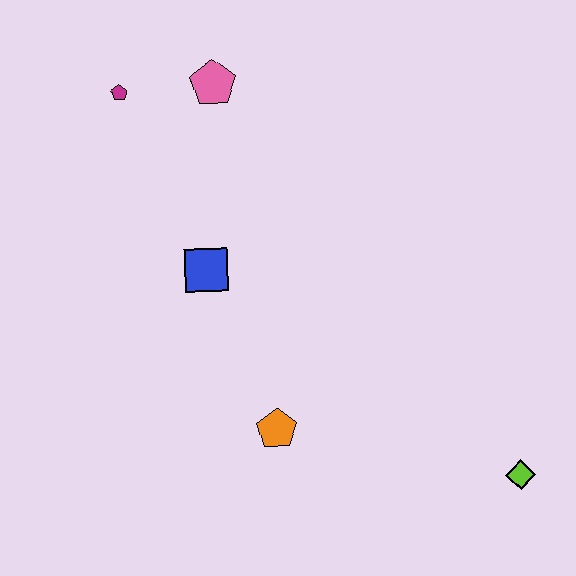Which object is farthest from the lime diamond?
The magenta pentagon is farthest from the lime diamond.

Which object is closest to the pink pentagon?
The magenta pentagon is closest to the pink pentagon.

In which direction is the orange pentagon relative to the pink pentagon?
The orange pentagon is below the pink pentagon.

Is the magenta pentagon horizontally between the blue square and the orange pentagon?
No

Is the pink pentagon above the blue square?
Yes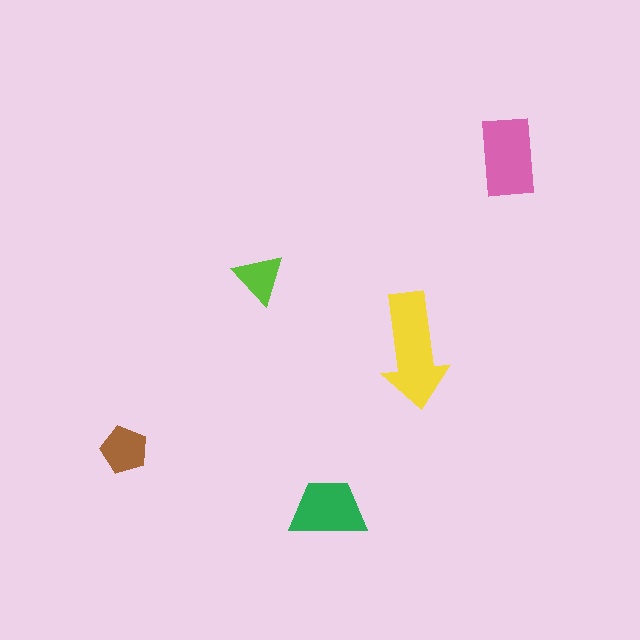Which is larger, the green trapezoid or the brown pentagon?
The green trapezoid.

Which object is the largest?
The yellow arrow.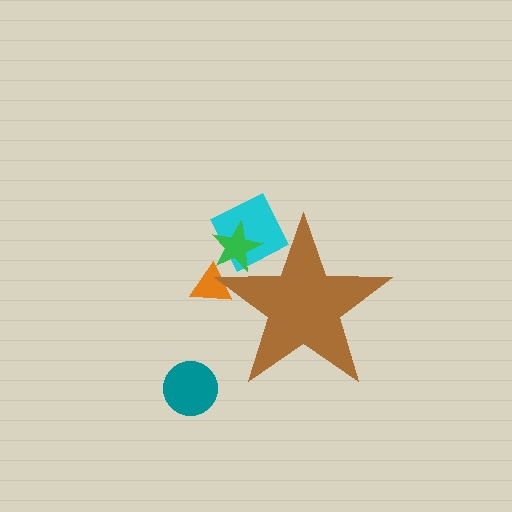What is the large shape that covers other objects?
A brown star.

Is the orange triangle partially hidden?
Yes, the orange triangle is partially hidden behind the brown star.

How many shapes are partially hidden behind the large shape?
3 shapes are partially hidden.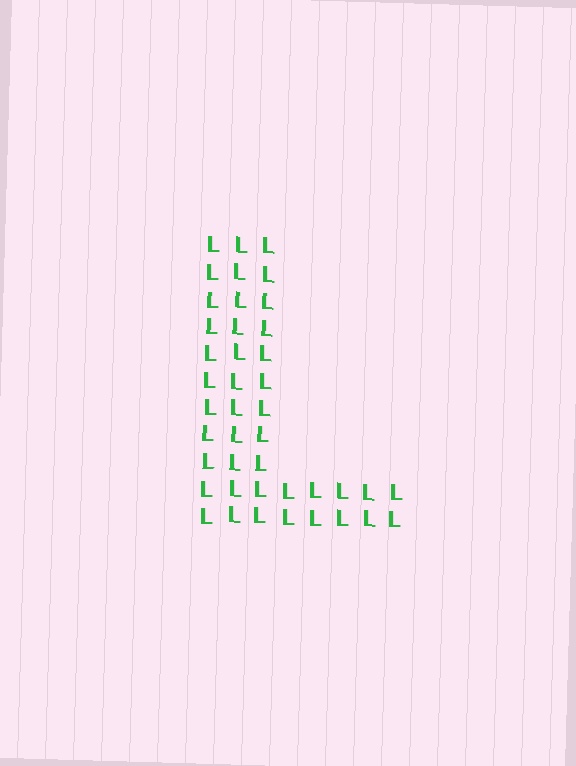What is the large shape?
The large shape is the letter L.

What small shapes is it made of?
It is made of small letter L's.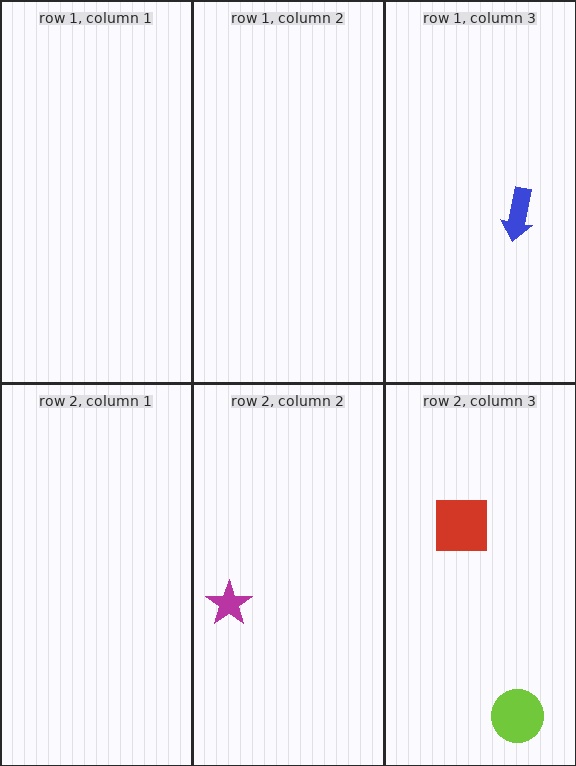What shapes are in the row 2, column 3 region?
The red square, the lime circle.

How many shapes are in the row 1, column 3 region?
1.